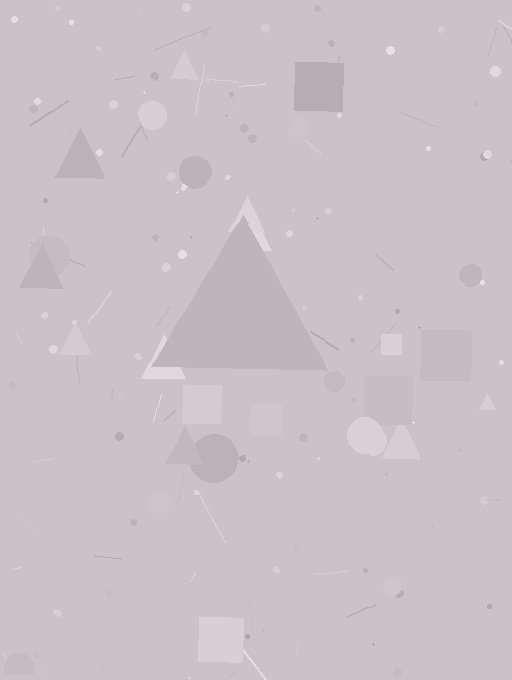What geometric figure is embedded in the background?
A triangle is embedded in the background.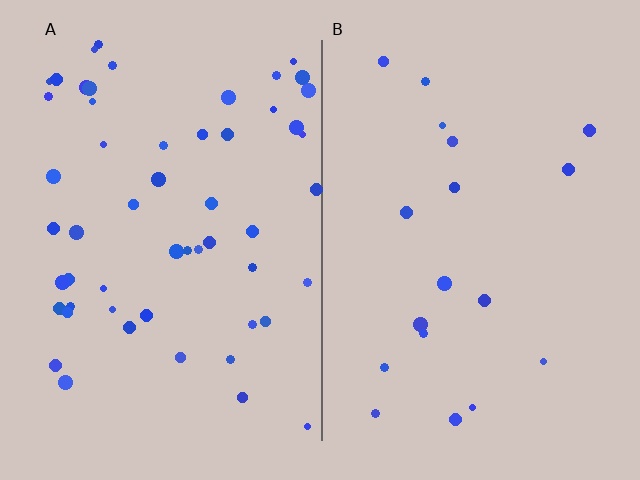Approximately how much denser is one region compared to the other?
Approximately 3.0× — region A over region B.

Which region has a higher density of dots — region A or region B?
A (the left).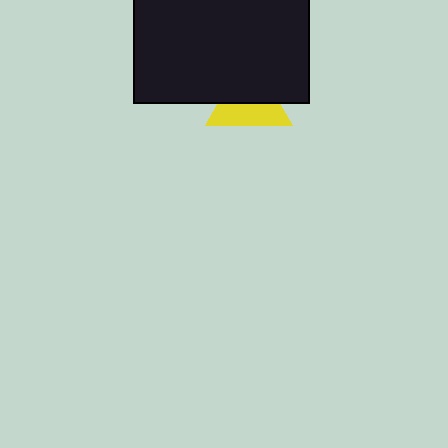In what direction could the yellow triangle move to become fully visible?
The yellow triangle could move down. That would shift it out from behind the black rectangle entirely.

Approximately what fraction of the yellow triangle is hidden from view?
Roughly 50% of the yellow triangle is hidden behind the black rectangle.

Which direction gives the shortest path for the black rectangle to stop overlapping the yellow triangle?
Moving up gives the shortest separation.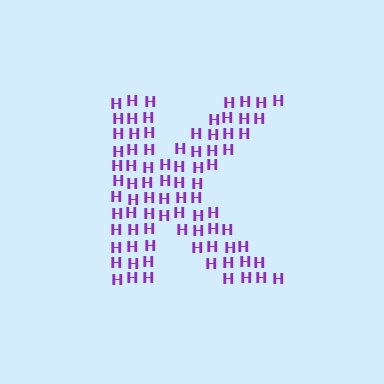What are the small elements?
The small elements are letter H's.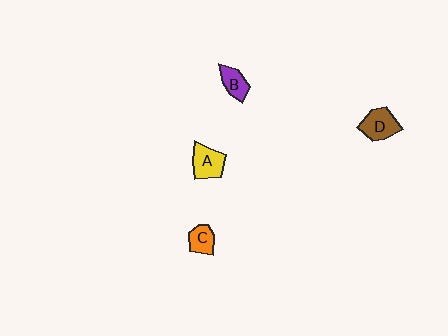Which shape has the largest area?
Shape D (brown).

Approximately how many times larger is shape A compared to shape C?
Approximately 1.5 times.